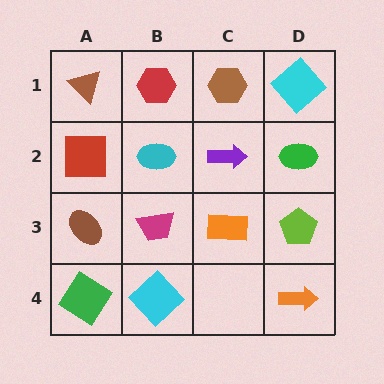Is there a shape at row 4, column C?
No, that cell is empty.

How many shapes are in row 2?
4 shapes.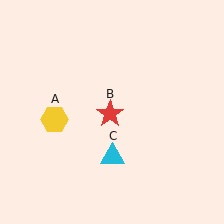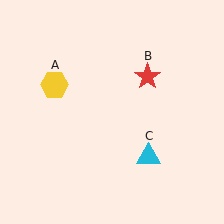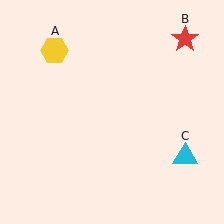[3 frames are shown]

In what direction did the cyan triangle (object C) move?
The cyan triangle (object C) moved right.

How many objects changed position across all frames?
3 objects changed position: yellow hexagon (object A), red star (object B), cyan triangle (object C).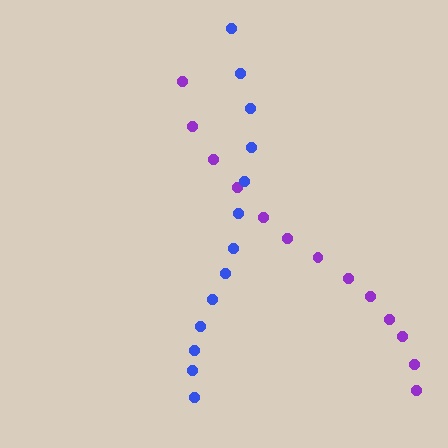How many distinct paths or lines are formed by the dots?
There are 2 distinct paths.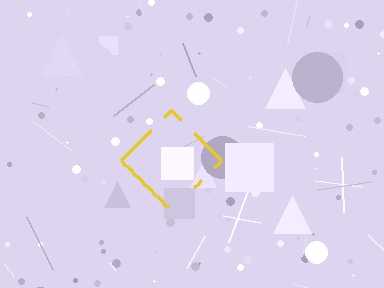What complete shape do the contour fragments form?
The contour fragments form a diamond.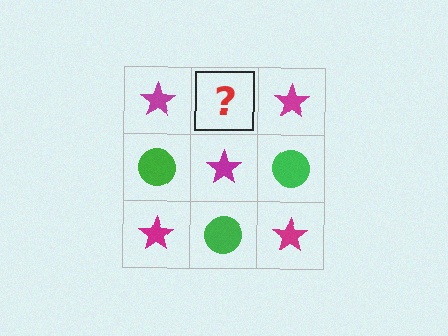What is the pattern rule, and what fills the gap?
The rule is that it alternates magenta star and green circle in a checkerboard pattern. The gap should be filled with a green circle.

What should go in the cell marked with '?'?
The missing cell should contain a green circle.